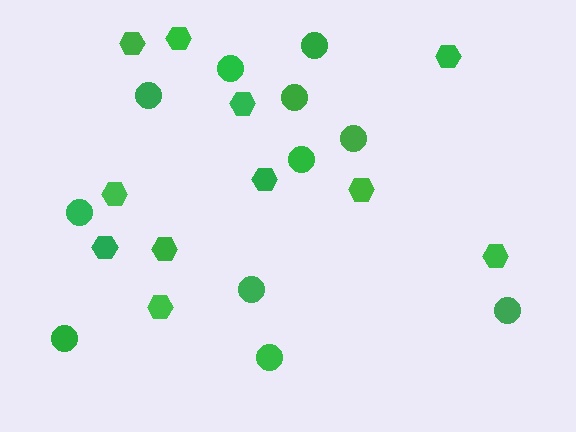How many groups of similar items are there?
There are 2 groups: one group of hexagons (11) and one group of circles (11).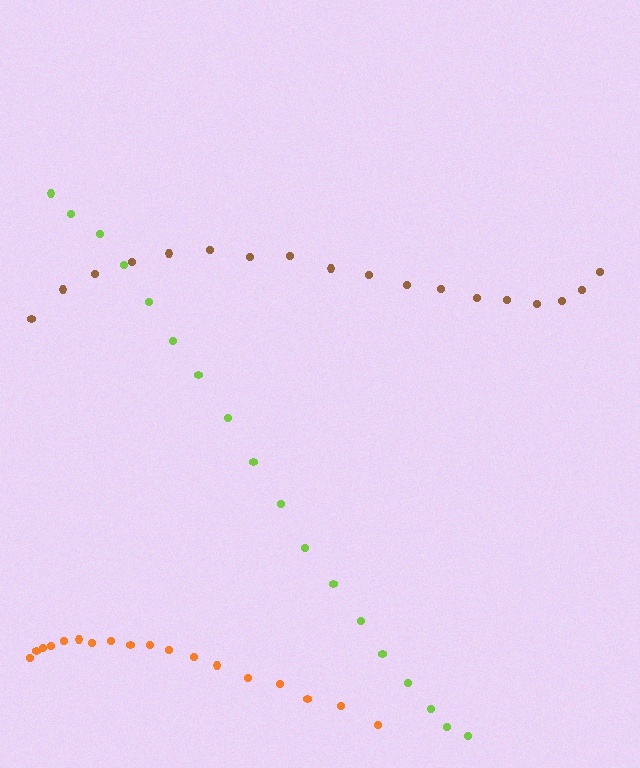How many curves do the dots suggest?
There are 3 distinct paths.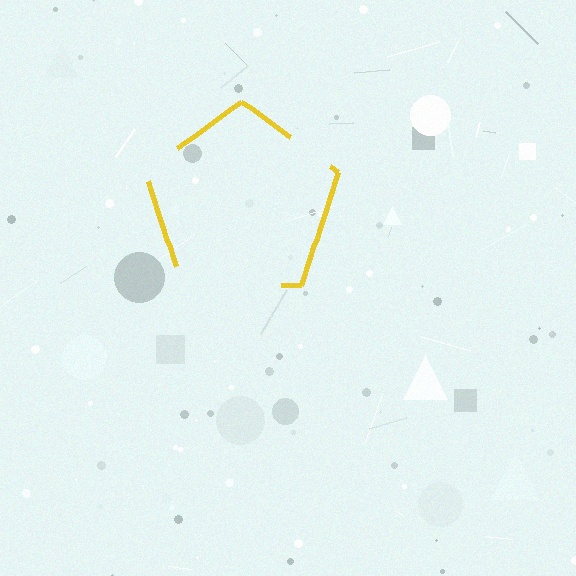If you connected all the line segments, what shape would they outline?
They would outline a pentagon.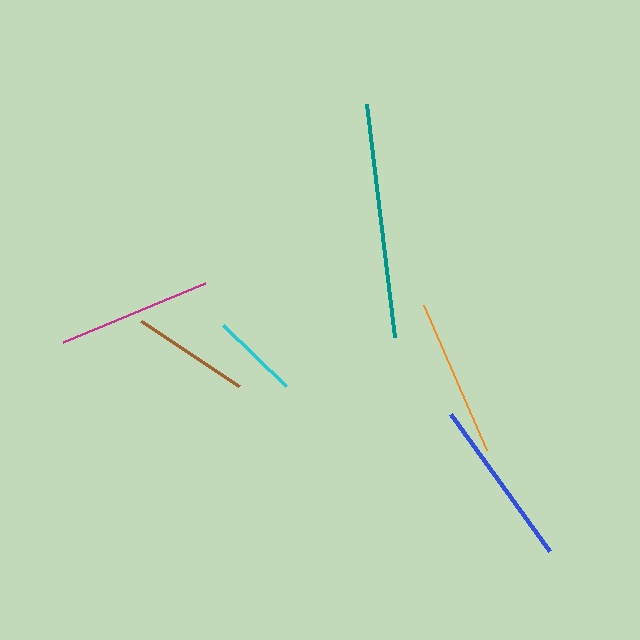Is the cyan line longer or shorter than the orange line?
The orange line is longer than the cyan line.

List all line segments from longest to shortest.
From longest to shortest: teal, blue, orange, magenta, brown, cyan.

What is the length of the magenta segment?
The magenta segment is approximately 154 pixels long.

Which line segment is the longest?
The teal line is the longest at approximately 235 pixels.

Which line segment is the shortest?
The cyan line is the shortest at approximately 88 pixels.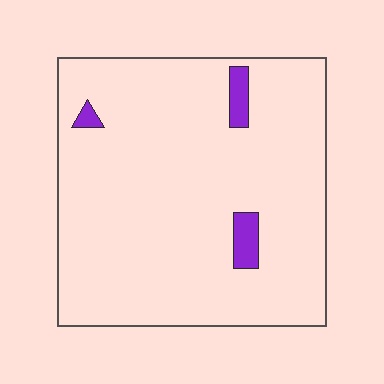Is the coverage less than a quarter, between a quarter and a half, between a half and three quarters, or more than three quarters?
Less than a quarter.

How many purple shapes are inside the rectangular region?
3.